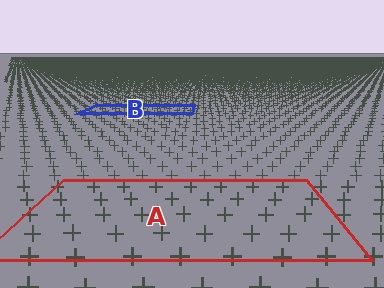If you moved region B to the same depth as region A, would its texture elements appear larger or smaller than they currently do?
They would appear larger. At a closer depth, the same texture elements are projected at a bigger on-screen size.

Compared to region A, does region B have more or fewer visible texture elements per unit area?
Region B has more texture elements per unit area — they are packed more densely because it is farther away.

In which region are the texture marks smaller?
The texture marks are smaller in region B, because it is farther away.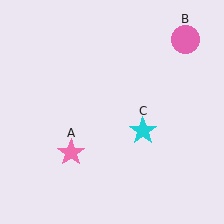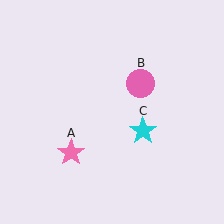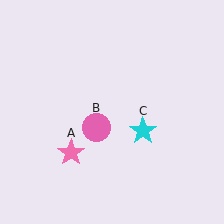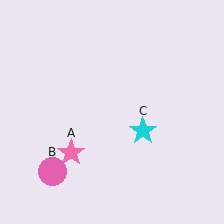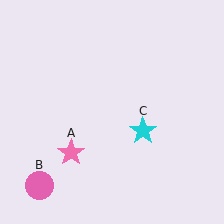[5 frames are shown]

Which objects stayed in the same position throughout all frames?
Pink star (object A) and cyan star (object C) remained stationary.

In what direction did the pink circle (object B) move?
The pink circle (object B) moved down and to the left.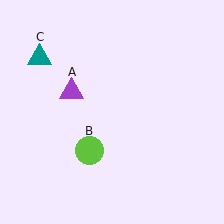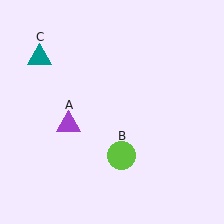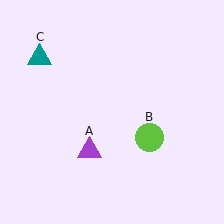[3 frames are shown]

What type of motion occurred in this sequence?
The purple triangle (object A), lime circle (object B) rotated counterclockwise around the center of the scene.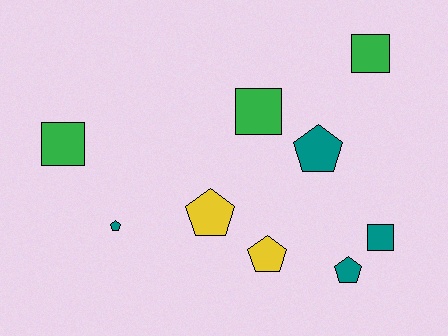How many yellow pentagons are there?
There are 2 yellow pentagons.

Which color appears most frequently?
Teal, with 4 objects.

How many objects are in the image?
There are 9 objects.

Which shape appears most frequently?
Pentagon, with 5 objects.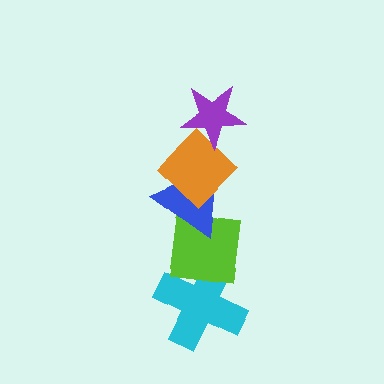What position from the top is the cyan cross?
The cyan cross is 5th from the top.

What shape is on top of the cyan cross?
The lime square is on top of the cyan cross.